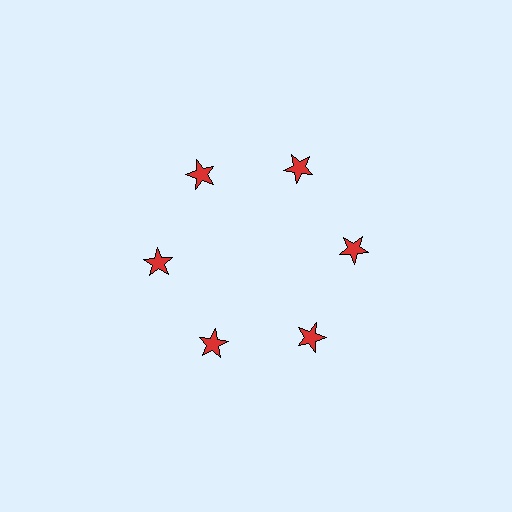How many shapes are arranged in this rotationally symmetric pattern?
There are 6 shapes, arranged in 6 groups of 1.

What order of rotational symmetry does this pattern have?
This pattern has 6-fold rotational symmetry.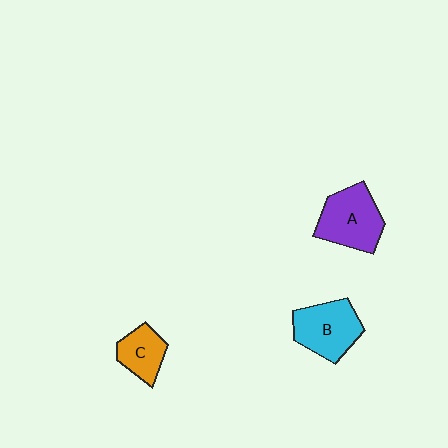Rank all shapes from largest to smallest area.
From largest to smallest: A (purple), B (cyan), C (orange).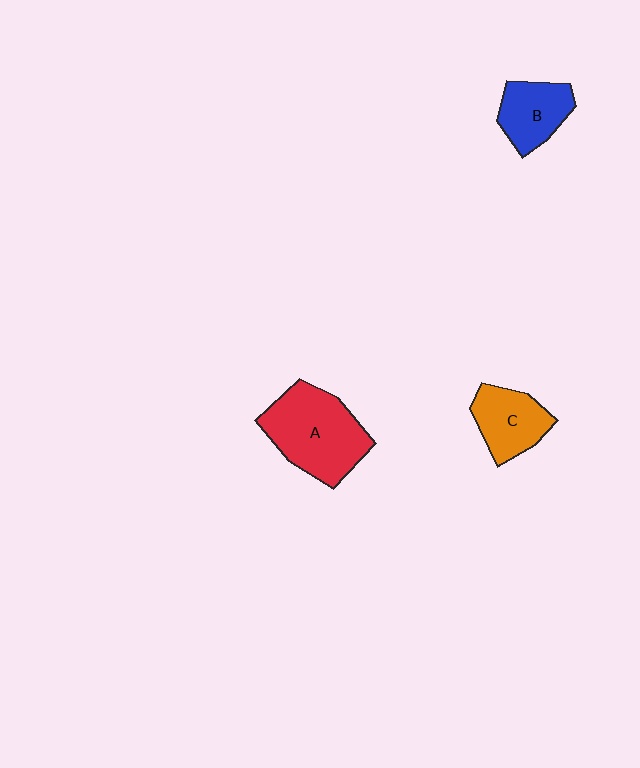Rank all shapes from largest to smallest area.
From largest to smallest: A (red), C (orange), B (blue).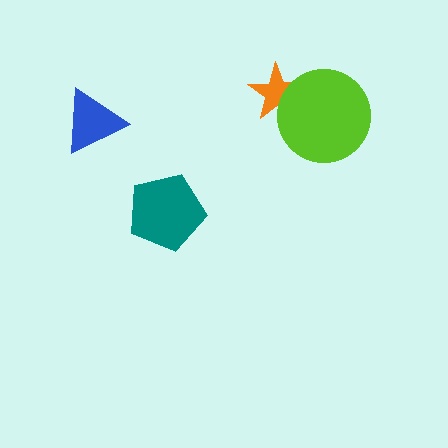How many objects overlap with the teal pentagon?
0 objects overlap with the teal pentagon.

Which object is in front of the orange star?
The lime circle is in front of the orange star.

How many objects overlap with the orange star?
1 object overlaps with the orange star.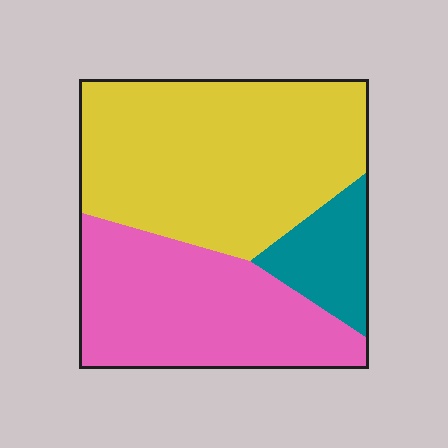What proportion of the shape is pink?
Pink covers 37% of the shape.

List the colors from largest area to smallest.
From largest to smallest: yellow, pink, teal.